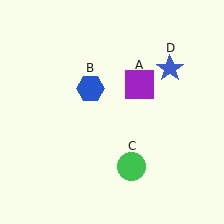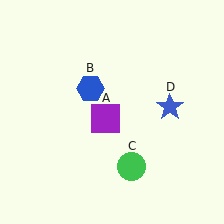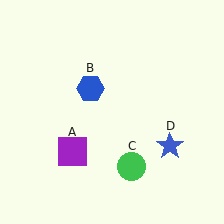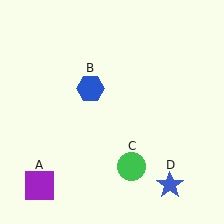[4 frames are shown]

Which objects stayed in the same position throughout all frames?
Blue hexagon (object B) and green circle (object C) remained stationary.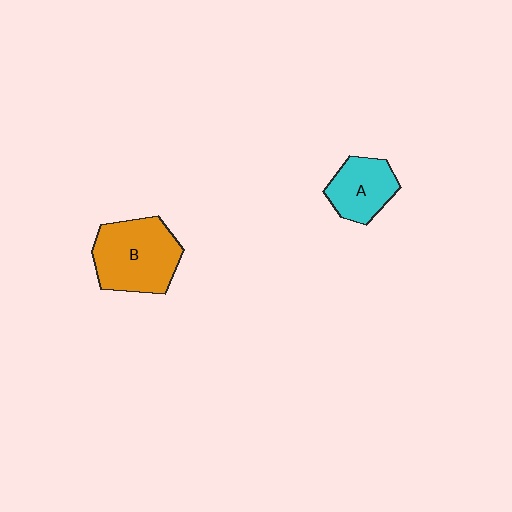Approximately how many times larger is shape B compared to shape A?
Approximately 1.6 times.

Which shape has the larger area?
Shape B (orange).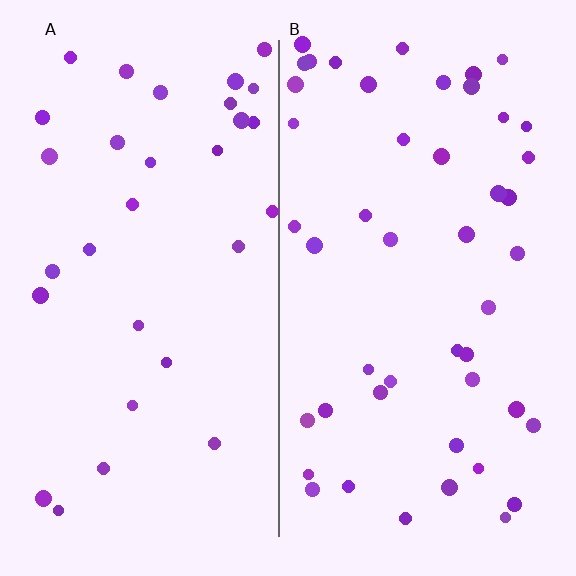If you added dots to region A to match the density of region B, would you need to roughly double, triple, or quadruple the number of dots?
Approximately double.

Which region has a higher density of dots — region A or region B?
B (the right).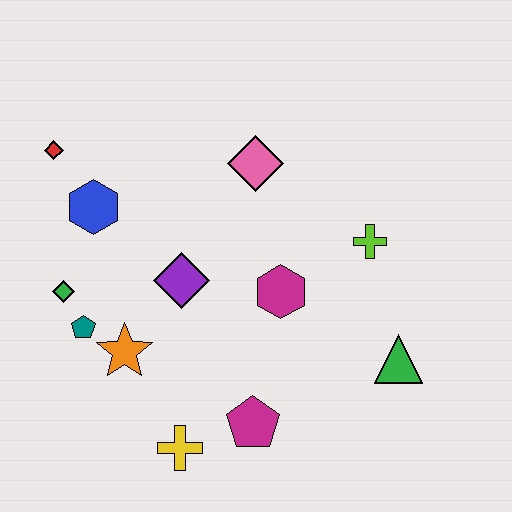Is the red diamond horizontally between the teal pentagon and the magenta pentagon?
No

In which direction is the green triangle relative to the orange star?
The green triangle is to the right of the orange star.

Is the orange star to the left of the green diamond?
No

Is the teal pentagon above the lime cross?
No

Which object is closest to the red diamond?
The blue hexagon is closest to the red diamond.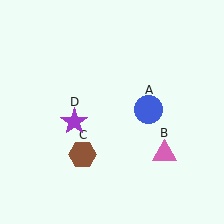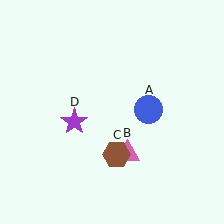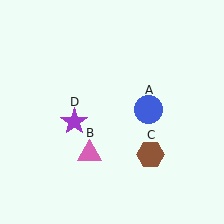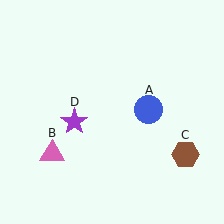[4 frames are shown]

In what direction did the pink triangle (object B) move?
The pink triangle (object B) moved left.